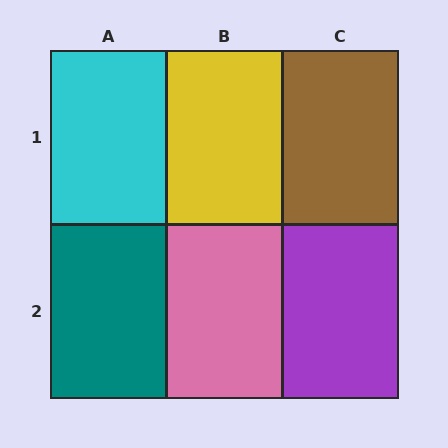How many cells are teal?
1 cell is teal.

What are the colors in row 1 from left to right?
Cyan, yellow, brown.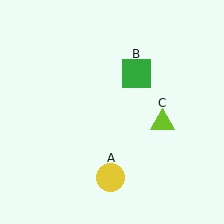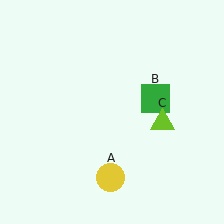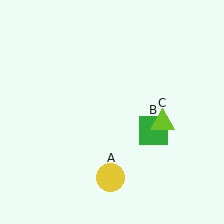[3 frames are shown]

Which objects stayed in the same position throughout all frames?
Yellow circle (object A) and lime triangle (object C) remained stationary.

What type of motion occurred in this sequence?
The green square (object B) rotated clockwise around the center of the scene.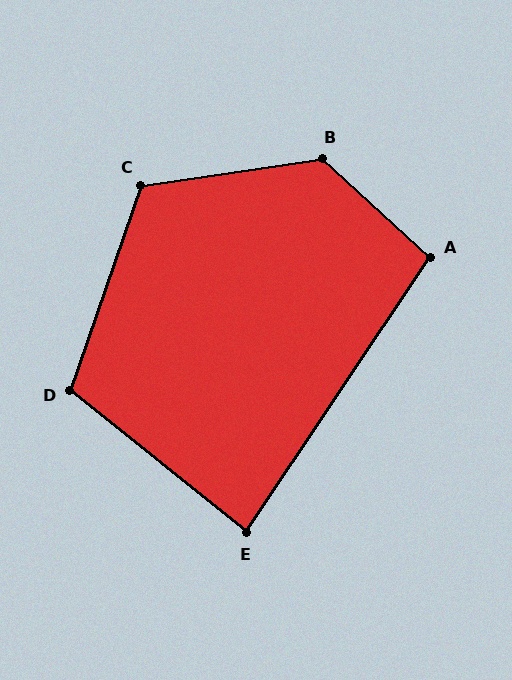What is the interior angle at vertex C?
Approximately 117 degrees (obtuse).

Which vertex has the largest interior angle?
B, at approximately 129 degrees.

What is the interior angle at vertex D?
Approximately 110 degrees (obtuse).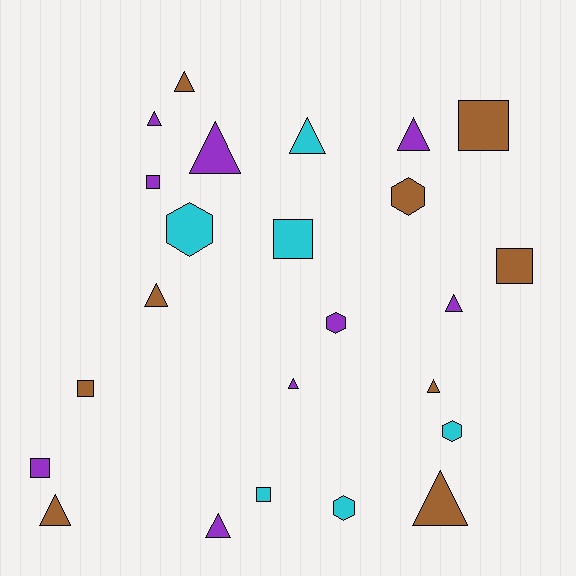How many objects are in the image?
There are 24 objects.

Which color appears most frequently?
Purple, with 9 objects.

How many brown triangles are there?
There are 5 brown triangles.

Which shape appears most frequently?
Triangle, with 12 objects.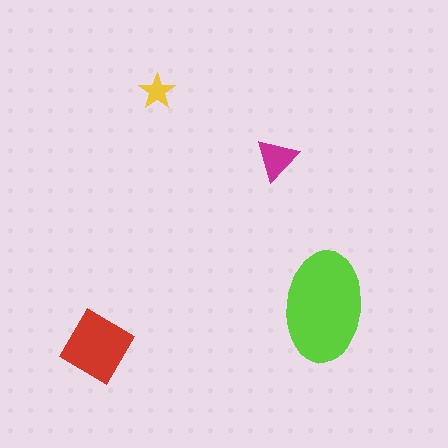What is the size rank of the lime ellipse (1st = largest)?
1st.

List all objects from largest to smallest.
The lime ellipse, the red diamond, the magenta triangle, the yellow star.